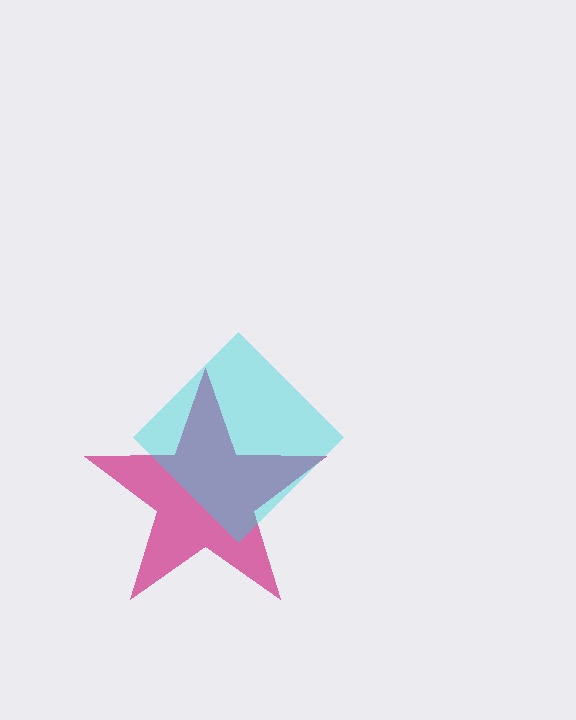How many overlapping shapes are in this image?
There are 2 overlapping shapes in the image.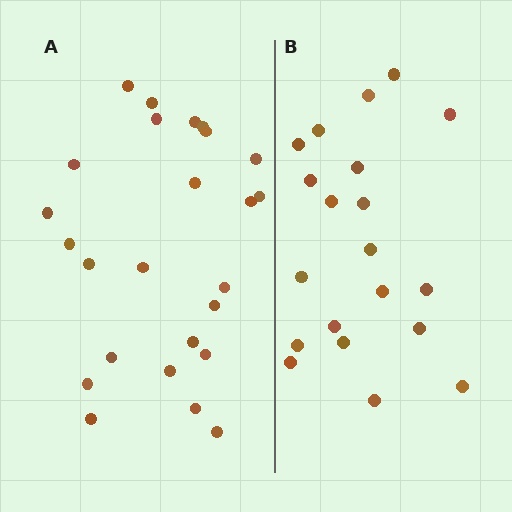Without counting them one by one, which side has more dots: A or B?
Region A (the left region) has more dots.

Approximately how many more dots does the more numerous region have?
Region A has about 5 more dots than region B.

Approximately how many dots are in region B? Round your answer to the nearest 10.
About 20 dots.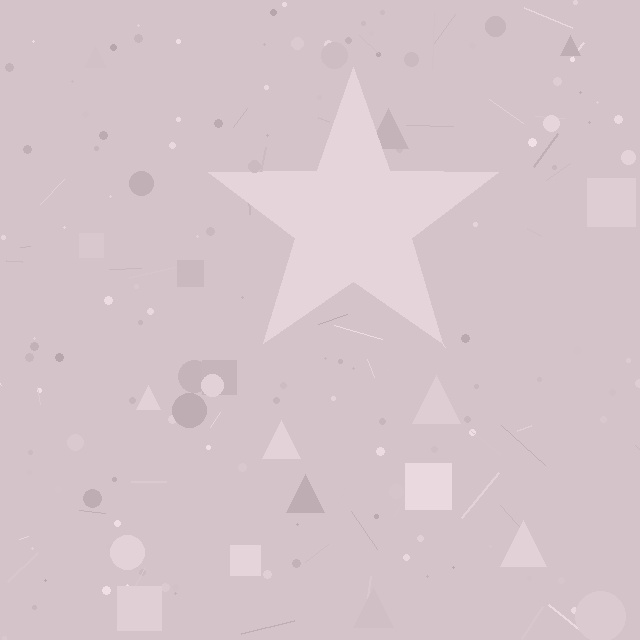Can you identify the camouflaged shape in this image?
The camouflaged shape is a star.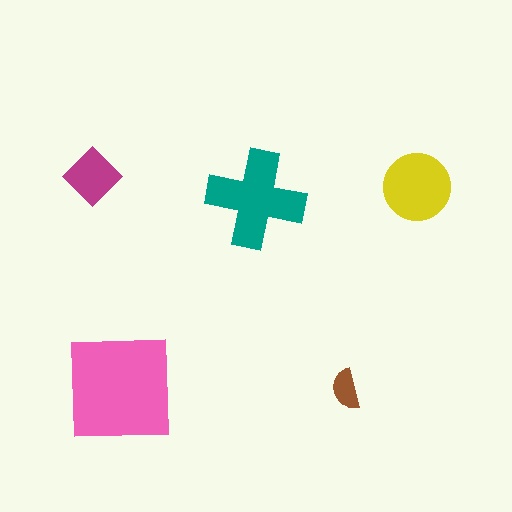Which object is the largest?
The pink square.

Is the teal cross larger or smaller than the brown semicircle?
Larger.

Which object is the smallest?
The brown semicircle.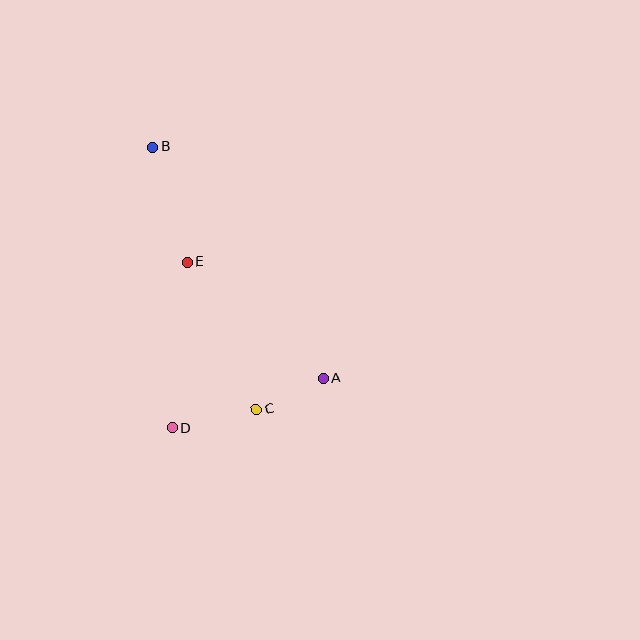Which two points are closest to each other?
Points A and C are closest to each other.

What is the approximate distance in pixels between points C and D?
The distance between C and D is approximately 86 pixels.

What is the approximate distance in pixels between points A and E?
The distance between A and E is approximately 179 pixels.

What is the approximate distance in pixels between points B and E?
The distance between B and E is approximately 120 pixels.